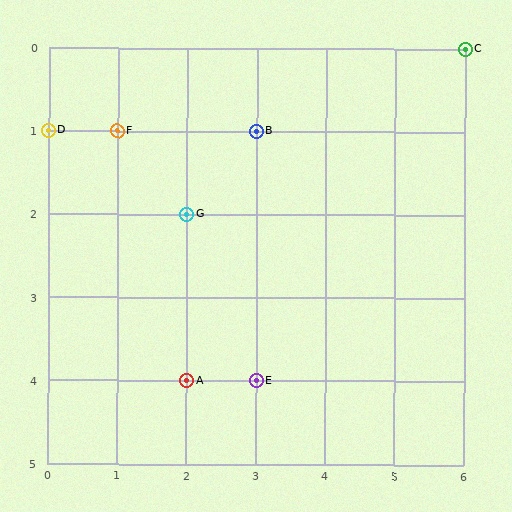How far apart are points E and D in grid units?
Points E and D are 3 columns and 3 rows apart (about 4.2 grid units diagonally).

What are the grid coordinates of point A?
Point A is at grid coordinates (2, 4).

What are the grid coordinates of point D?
Point D is at grid coordinates (0, 1).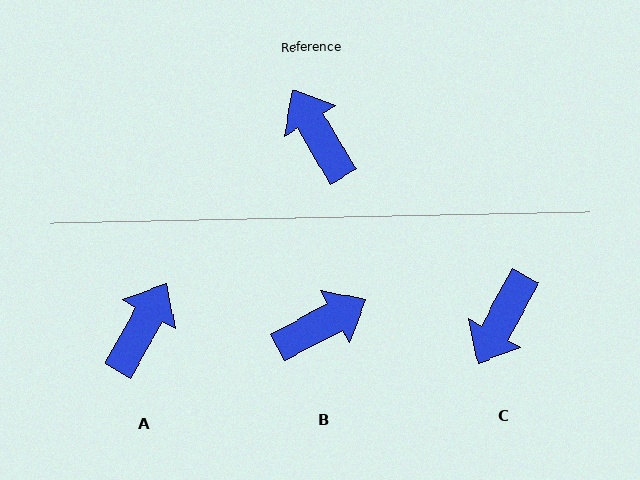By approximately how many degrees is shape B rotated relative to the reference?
Approximately 92 degrees clockwise.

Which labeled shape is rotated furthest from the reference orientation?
C, about 121 degrees away.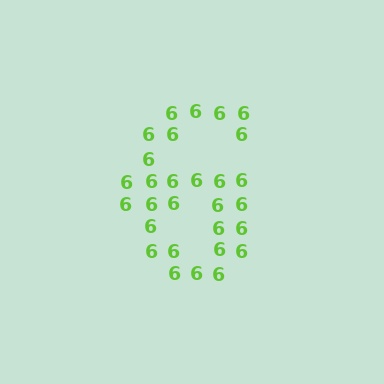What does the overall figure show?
The overall figure shows the digit 6.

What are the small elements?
The small elements are digit 6's.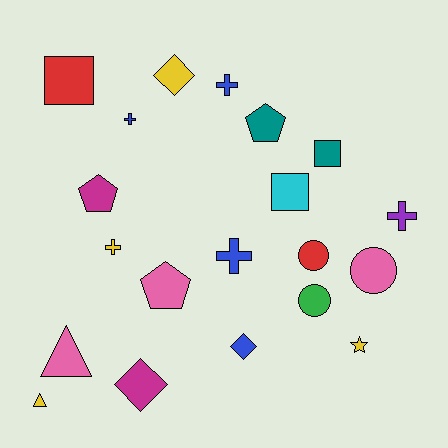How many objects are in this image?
There are 20 objects.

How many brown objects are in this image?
There are no brown objects.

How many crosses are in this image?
There are 5 crosses.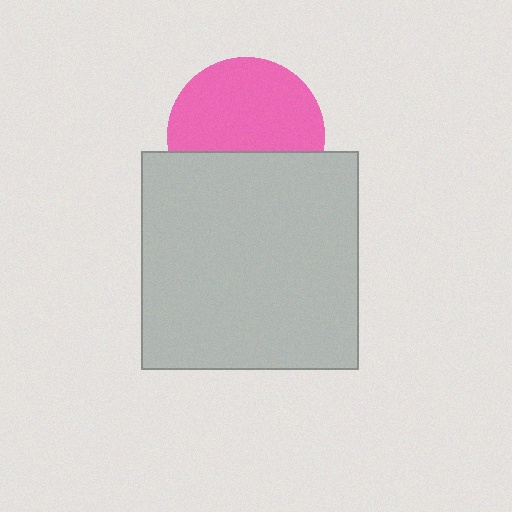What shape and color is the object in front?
The object in front is a light gray square.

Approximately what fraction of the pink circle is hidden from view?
Roughly 38% of the pink circle is hidden behind the light gray square.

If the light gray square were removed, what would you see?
You would see the complete pink circle.